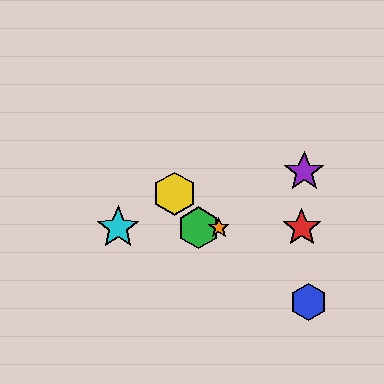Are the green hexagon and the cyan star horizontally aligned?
Yes, both are at y≈228.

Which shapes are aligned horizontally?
The red star, the green hexagon, the orange star, the cyan star are aligned horizontally.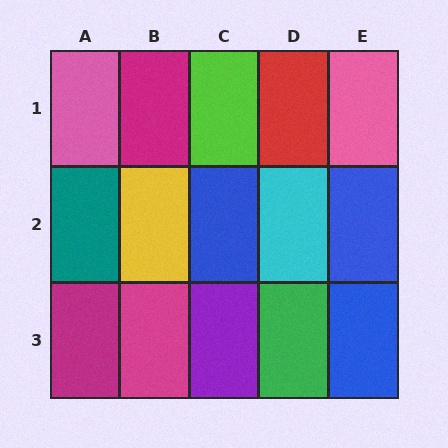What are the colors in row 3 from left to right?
Magenta, magenta, purple, green, blue.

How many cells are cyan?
1 cell is cyan.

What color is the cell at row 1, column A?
Pink.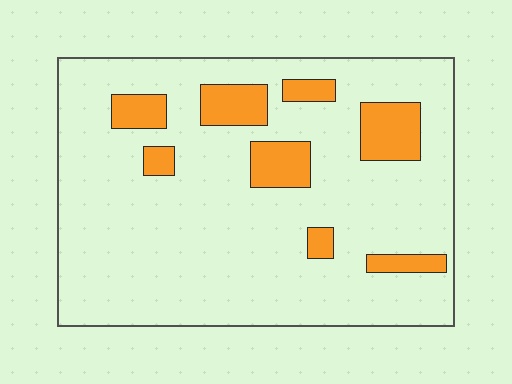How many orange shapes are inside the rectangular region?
8.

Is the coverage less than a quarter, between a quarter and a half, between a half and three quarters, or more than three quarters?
Less than a quarter.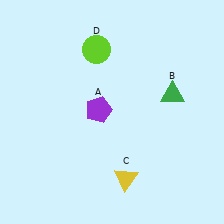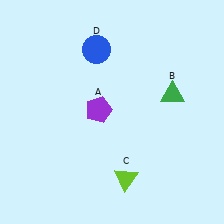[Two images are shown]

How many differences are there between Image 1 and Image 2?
There are 2 differences between the two images.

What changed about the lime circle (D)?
In Image 1, D is lime. In Image 2, it changed to blue.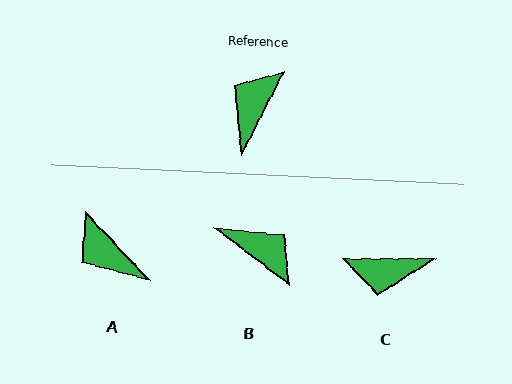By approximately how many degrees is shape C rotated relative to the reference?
Approximately 118 degrees counter-clockwise.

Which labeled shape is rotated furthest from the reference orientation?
C, about 118 degrees away.